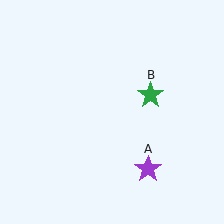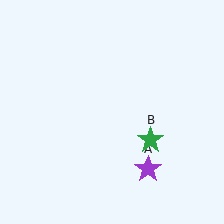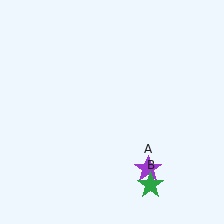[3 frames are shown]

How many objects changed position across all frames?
1 object changed position: green star (object B).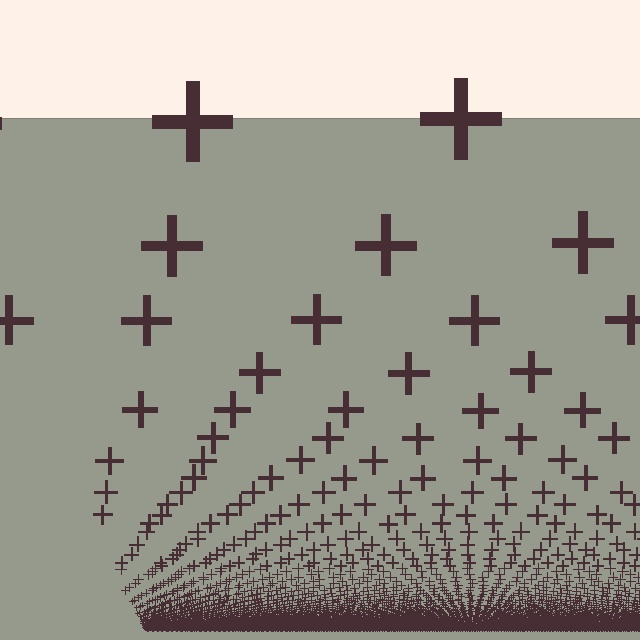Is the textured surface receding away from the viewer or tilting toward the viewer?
The surface appears to tilt toward the viewer. Texture elements get larger and sparser toward the top.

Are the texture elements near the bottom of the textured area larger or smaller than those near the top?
Smaller. The gradient is inverted — elements near the bottom are smaller and denser.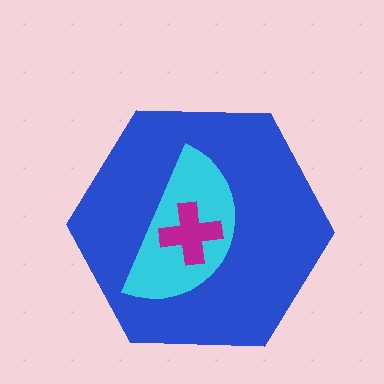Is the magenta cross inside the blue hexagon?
Yes.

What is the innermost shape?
The magenta cross.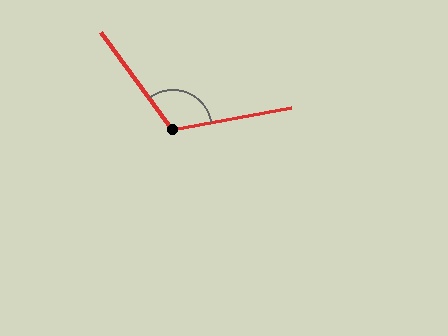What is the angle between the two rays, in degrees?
Approximately 116 degrees.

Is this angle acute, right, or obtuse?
It is obtuse.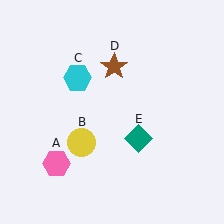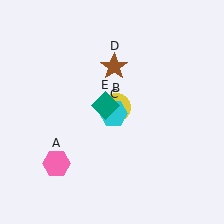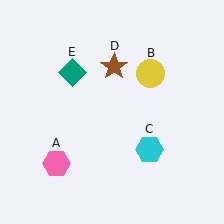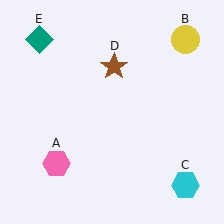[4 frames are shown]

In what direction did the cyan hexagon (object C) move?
The cyan hexagon (object C) moved down and to the right.